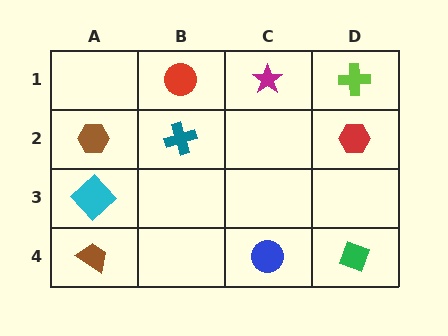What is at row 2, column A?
A brown hexagon.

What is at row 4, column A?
A brown trapezoid.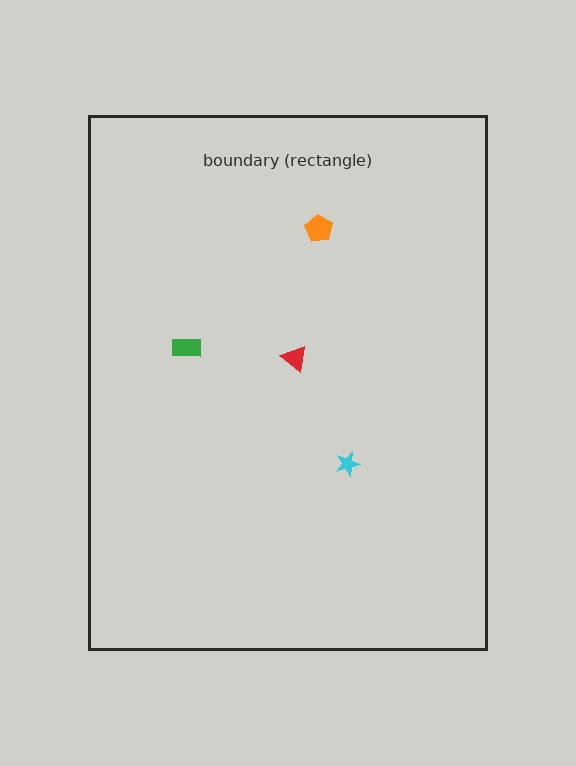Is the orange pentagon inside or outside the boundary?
Inside.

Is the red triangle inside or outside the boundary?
Inside.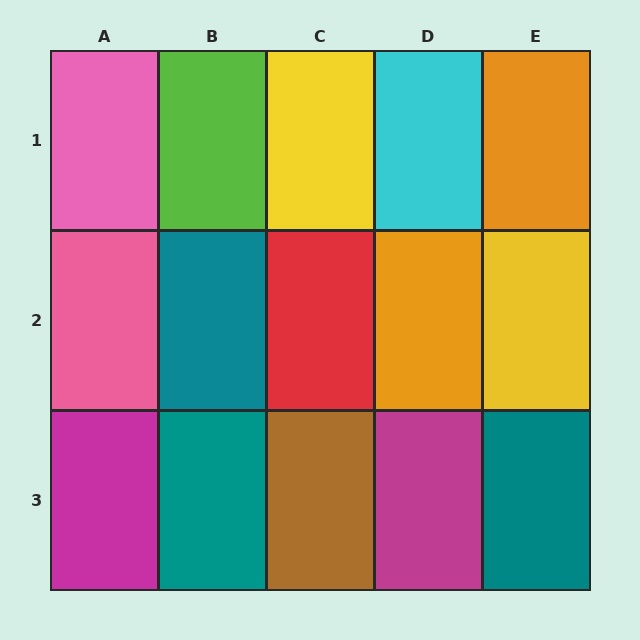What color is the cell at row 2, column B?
Teal.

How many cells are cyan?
1 cell is cyan.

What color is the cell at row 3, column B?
Teal.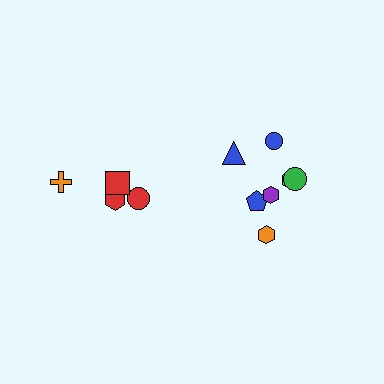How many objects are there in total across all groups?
There are 11 objects.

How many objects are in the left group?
There are 4 objects.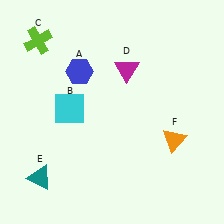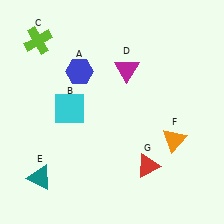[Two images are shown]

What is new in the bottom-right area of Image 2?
A red triangle (G) was added in the bottom-right area of Image 2.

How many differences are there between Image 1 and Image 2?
There is 1 difference between the two images.